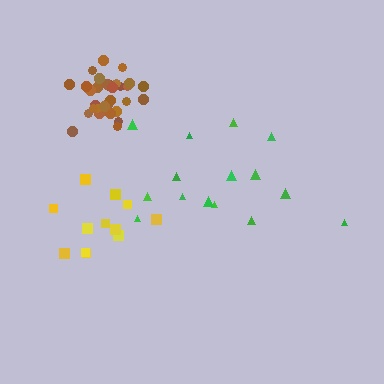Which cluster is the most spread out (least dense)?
Green.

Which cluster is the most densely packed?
Brown.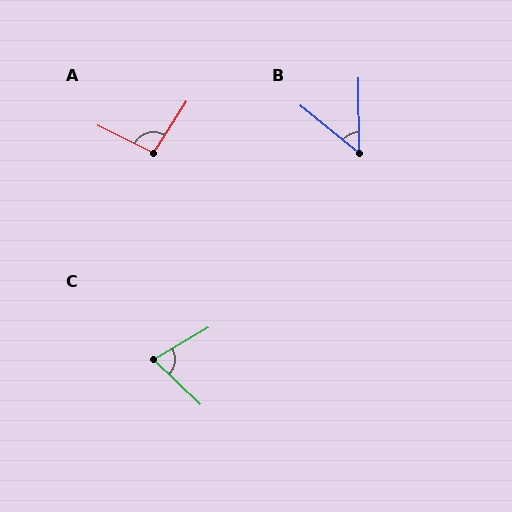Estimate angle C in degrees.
Approximately 75 degrees.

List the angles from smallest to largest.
B (50°), C (75°), A (96°).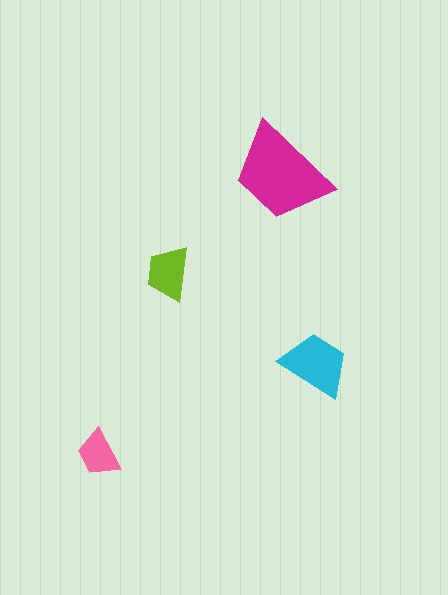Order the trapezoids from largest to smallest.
the magenta one, the cyan one, the lime one, the pink one.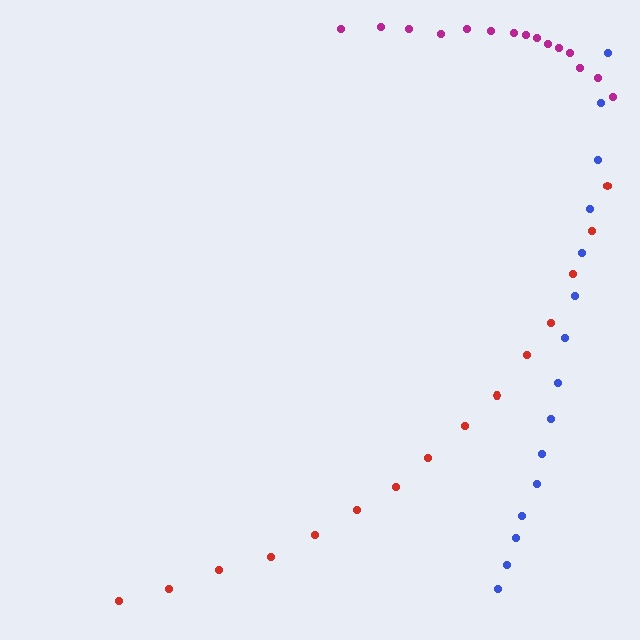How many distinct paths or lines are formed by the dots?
There are 3 distinct paths.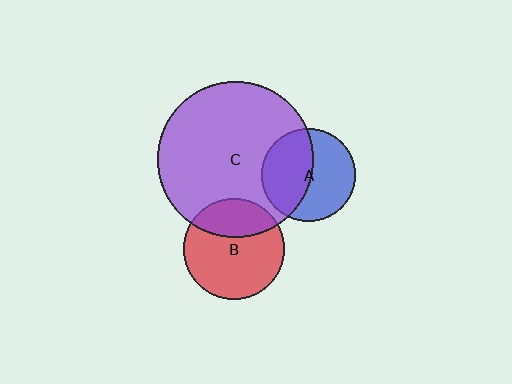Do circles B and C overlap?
Yes.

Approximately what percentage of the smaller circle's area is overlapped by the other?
Approximately 30%.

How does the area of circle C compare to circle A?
Approximately 2.8 times.